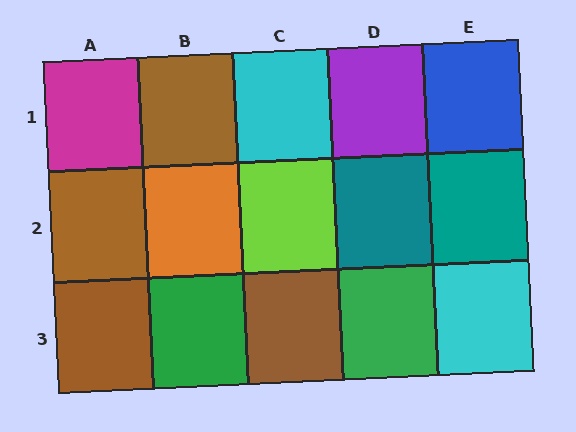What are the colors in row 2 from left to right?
Brown, orange, lime, teal, teal.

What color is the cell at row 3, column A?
Brown.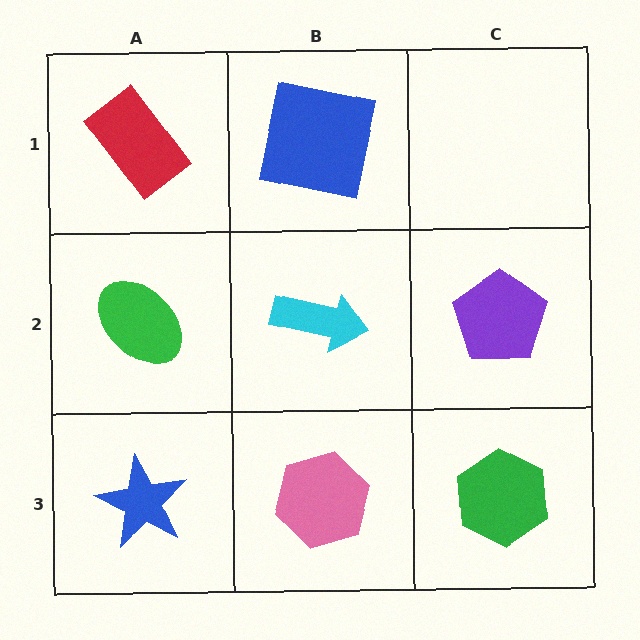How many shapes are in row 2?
3 shapes.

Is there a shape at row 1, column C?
No, that cell is empty.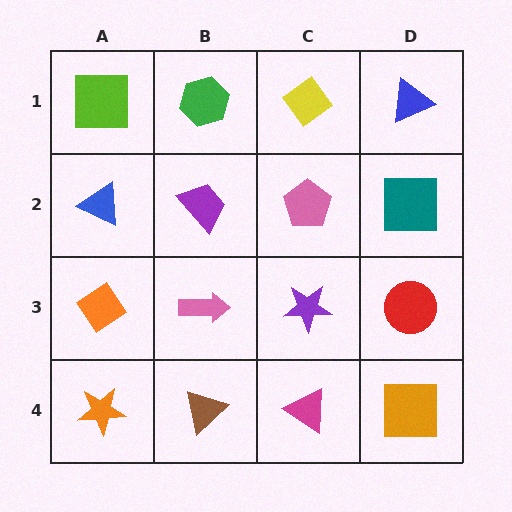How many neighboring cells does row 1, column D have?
2.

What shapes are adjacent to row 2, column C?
A yellow diamond (row 1, column C), a purple star (row 3, column C), a purple trapezoid (row 2, column B), a teal square (row 2, column D).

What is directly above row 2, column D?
A blue triangle.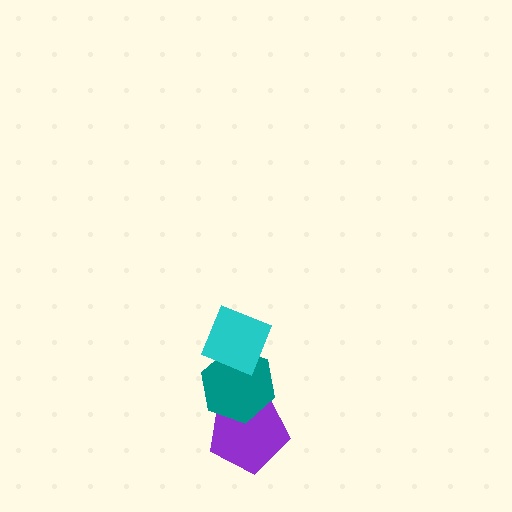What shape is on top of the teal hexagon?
The cyan diamond is on top of the teal hexagon.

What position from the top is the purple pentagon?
The purple pentagon is 3rd from the top.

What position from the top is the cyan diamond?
The cyan diamond is 1st from the top.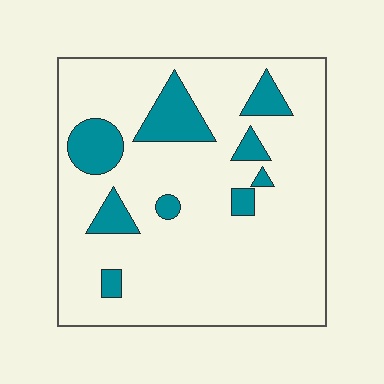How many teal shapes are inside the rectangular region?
9.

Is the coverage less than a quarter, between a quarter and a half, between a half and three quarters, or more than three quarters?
Less than a quarter.